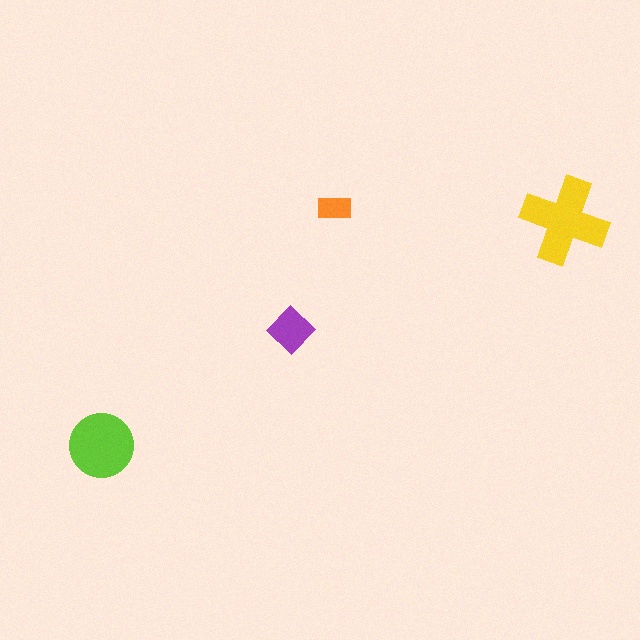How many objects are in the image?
There are 4 objects in the image.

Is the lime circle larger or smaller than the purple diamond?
Larger.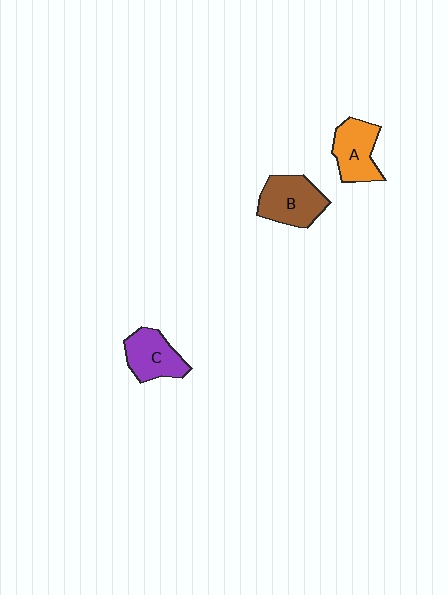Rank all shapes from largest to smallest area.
From largest to smallest: B (brown), A (orange), C (purple).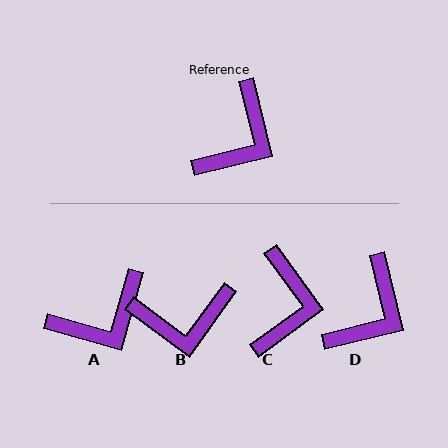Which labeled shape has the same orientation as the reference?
D.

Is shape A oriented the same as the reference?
No, it is off by about 30 degrees.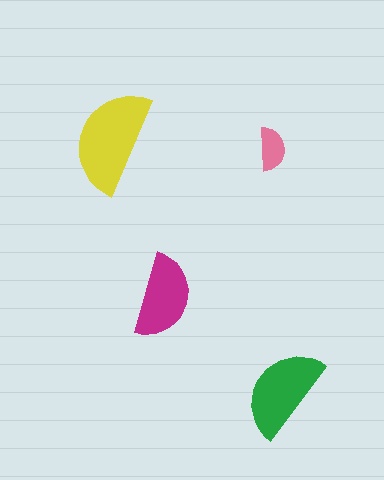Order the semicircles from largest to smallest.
the yellow one, the green one, the magenta one, the pink one.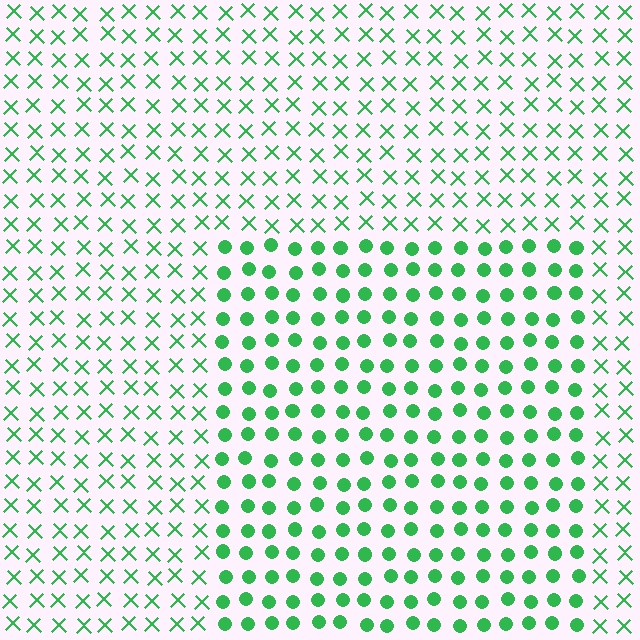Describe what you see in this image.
The image is filled with small green elements arranged in a uniform grid. A rectangle-shaped region contains circles, while the surrounding area contains X marks. The boundary is defined purely by the change in element shape.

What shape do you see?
I see a rectangle.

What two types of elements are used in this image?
The image uses circles inside the rectangle region and X marks outside it.